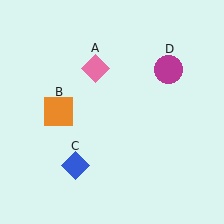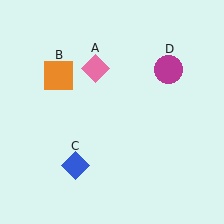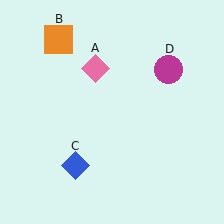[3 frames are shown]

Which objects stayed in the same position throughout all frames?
Pink diamond (object A) and blue diamond (object C) and magenta circle (object D) remained stationary.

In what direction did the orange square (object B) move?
The orange square (object B) moved up.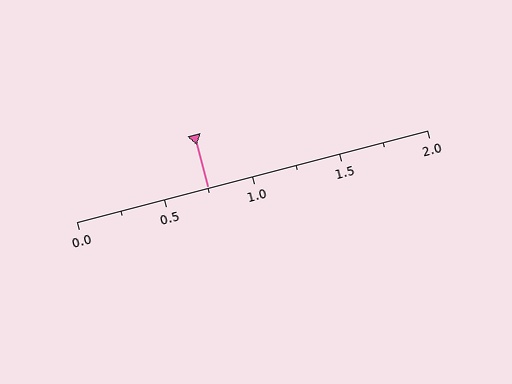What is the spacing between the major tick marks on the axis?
The major ticks are spaced 0.5 apart.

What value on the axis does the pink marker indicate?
The marker indicates approximately 0.75.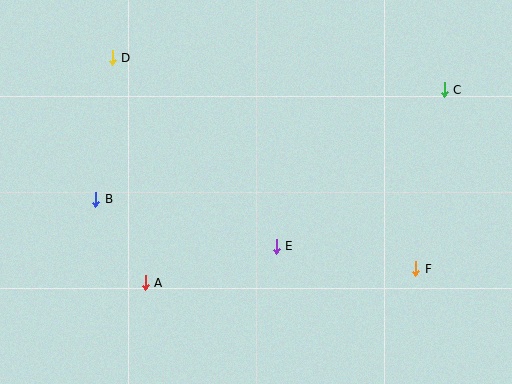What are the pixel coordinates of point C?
Point C is at (444, 90).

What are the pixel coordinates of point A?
Point A is at (145, 283).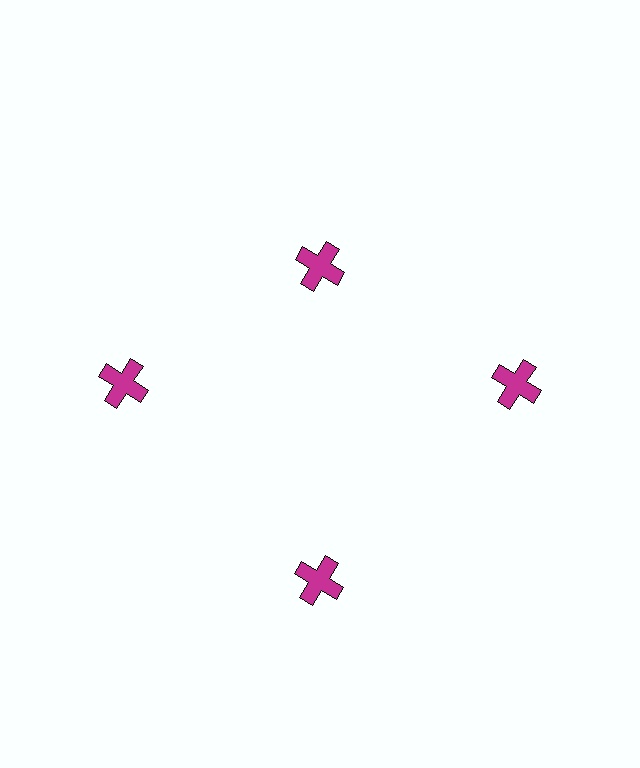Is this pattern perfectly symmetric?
No. The 4 magenta crosses are arranged in a ring, but one element near the 12 o'clock position is pulled inward toward the center, breaking the 4-fold rotational symmetry.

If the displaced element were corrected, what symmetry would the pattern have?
It would have 4-fold rotational symmetry — the pattern would map onto itself every 90 degrees.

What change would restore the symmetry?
The symmetry would be restored by moving it outward, back onto the ring so that all 4 crosses sit at equal angles and equal distance from the center.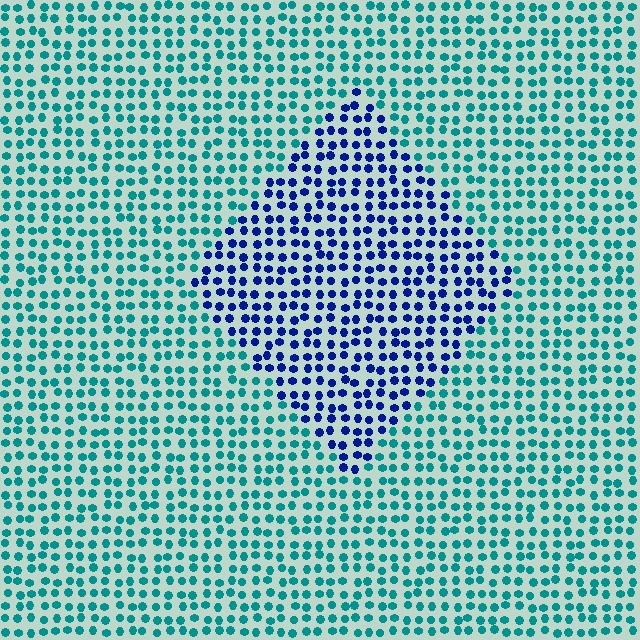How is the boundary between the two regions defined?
The boundary is defined purely by a slight shift in hue (about 53 degrees). Spacing, size, and orientation are identical on both sides.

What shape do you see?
I see a diamond.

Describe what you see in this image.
The image is filled with small teal elements in a uniform arrangement. A diamond-shaped region is visible where the elements are tinted to a slightly different hue, forming a subtle color boundary.